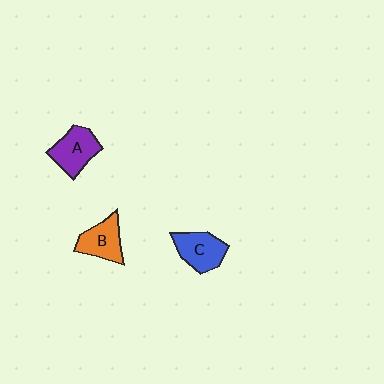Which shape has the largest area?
Shape A (purple).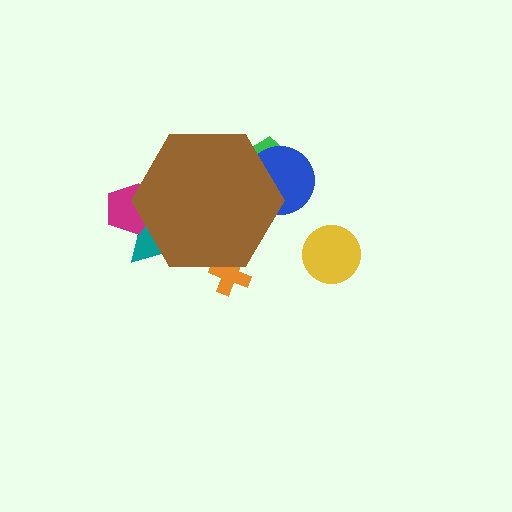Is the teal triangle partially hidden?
Yes, the teal triangle is partially hidden behind the brown hexagon.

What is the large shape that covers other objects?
A brown hexagon.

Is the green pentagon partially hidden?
Yes, the green pentagon is partially hidden behind the brown hexagon.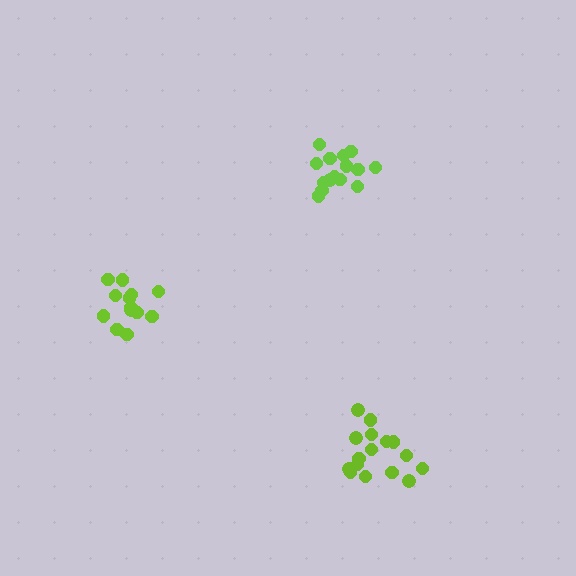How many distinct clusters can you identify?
There are 3 distinct clusters.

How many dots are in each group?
Group 1: 13 dots, Group 2: 15 dots, Group 3: 16 dots (44 total).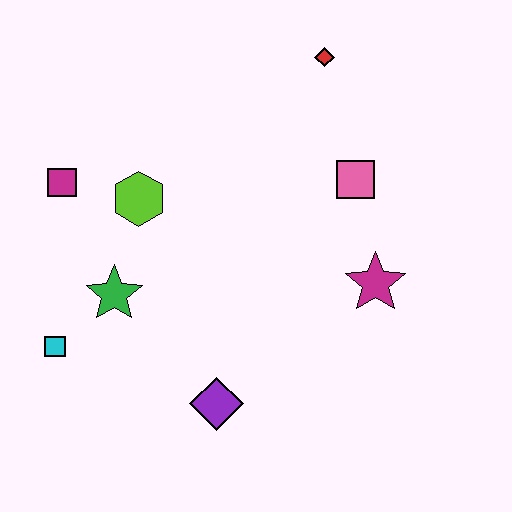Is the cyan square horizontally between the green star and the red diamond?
No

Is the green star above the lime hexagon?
No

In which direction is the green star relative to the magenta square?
The green star is below the magenta square.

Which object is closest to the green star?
The cyan square is closest to the green star.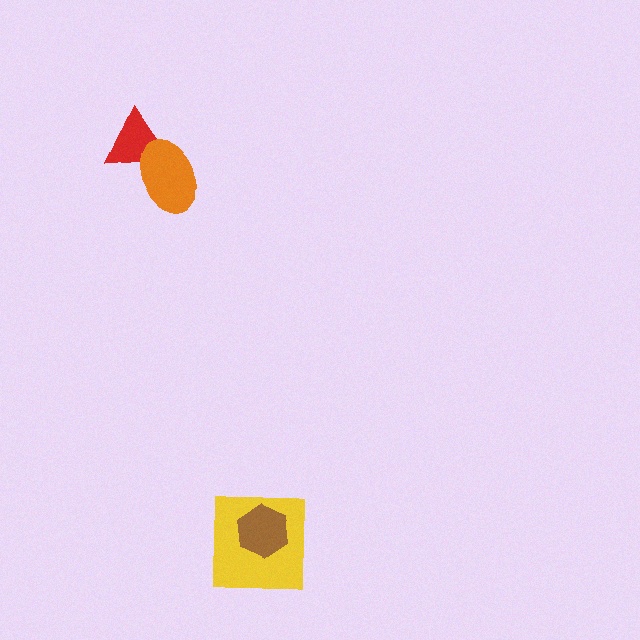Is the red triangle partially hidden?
Yes, it is partially covered by another shape.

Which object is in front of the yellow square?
The brown hexagon is in front of the yellow square.